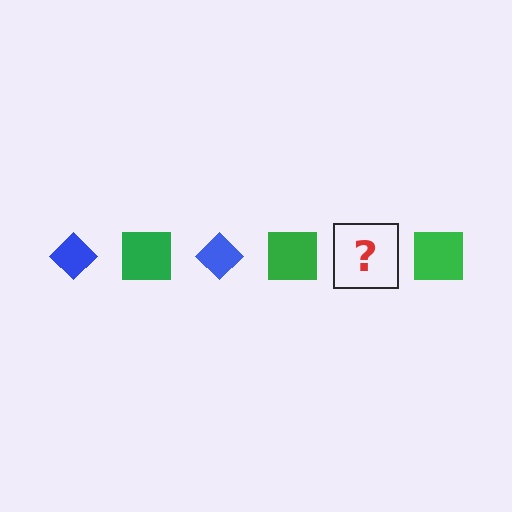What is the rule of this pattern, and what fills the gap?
The rule is that the pattern alternates between blue diamond and green square. The gap should be filled with a blue diamond.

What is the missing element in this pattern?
The missing element is a blue diamond.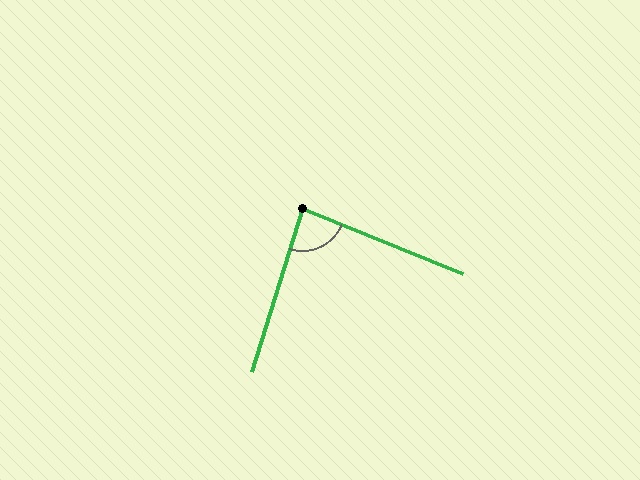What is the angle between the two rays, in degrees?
Approximately 85 degrees.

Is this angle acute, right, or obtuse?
It is approximately a right angle.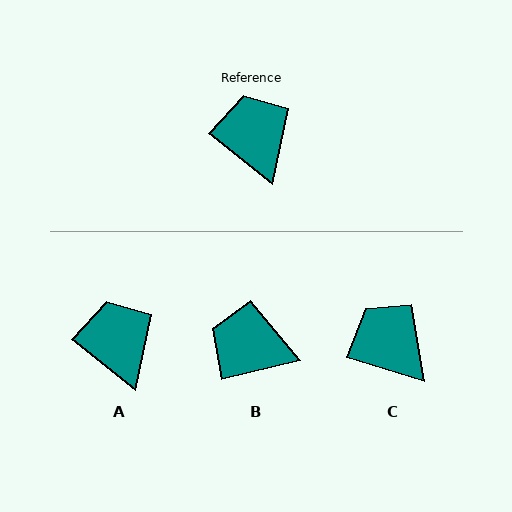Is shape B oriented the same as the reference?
No, it is off by about 52 degrees.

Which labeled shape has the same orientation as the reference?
A.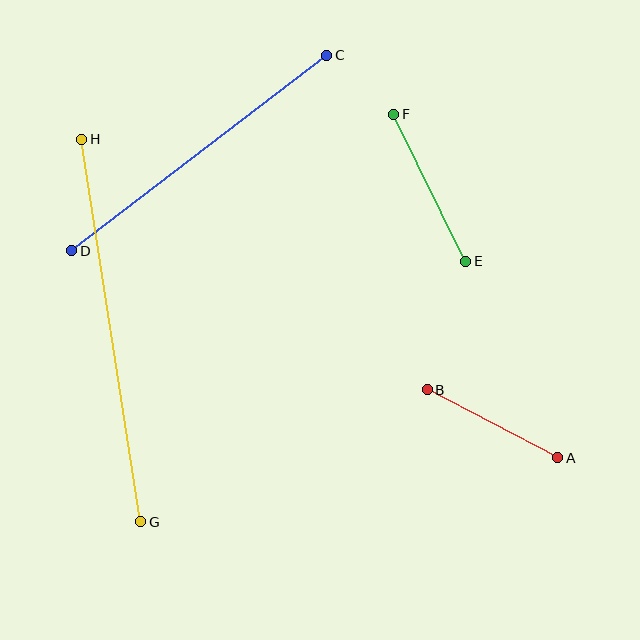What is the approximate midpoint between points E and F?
The midpoint is at approximately (430, 188) pixels.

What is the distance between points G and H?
The distance is approximately 387 pixels.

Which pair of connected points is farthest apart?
Points G and H are farthest apart.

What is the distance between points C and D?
The distance is approximately 321 pixels.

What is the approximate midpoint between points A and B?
The midpoint is at approximately (493, 424) pixels.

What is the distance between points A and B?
The distance is approximately 147 pixels.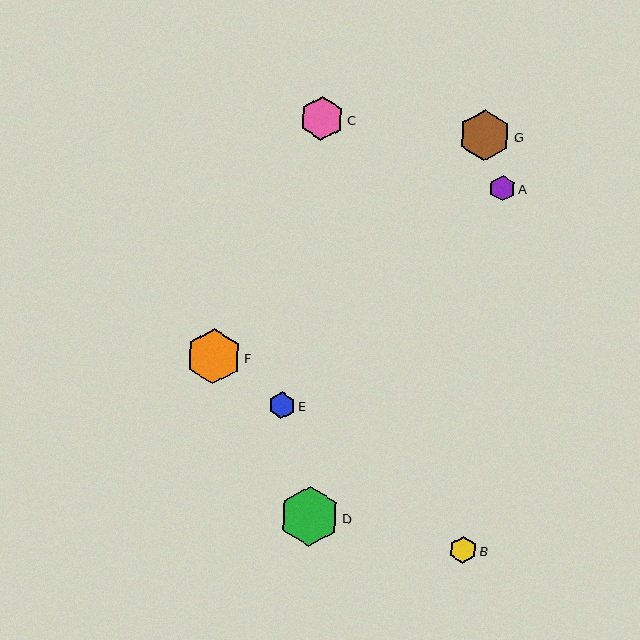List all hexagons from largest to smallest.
From largest to smallest: D, F, G, C, E, B, A.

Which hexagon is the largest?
Hexagon D is the largest with a size of approximately 60 pixels.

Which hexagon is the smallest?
Hexagon A is the smallest with a size of approximately 26 pixels.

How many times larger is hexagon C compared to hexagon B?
Hexagon C is approximately 1.6 times the size of hexagon B.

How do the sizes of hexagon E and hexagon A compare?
Hexagon E and hexagon A are approximately the same size.